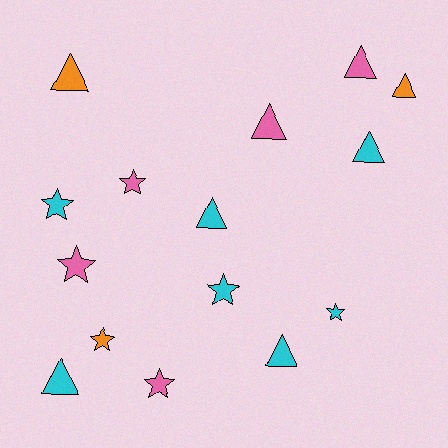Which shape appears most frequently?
Triangle, with 8 objects.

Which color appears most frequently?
Cyan, with 7 objects.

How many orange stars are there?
There is 1 orange star.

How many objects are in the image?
There are 15 objects.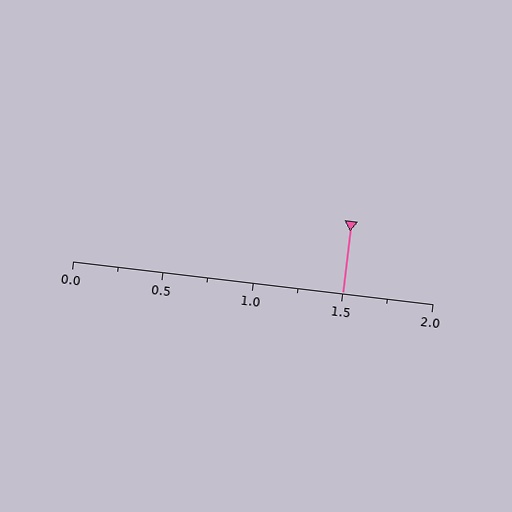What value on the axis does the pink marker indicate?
The marker indicates approximately 1.5.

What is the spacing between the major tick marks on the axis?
The major ticks are spaced 0.5 apart.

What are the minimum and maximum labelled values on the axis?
The axis runs from 0.0 to 2.0.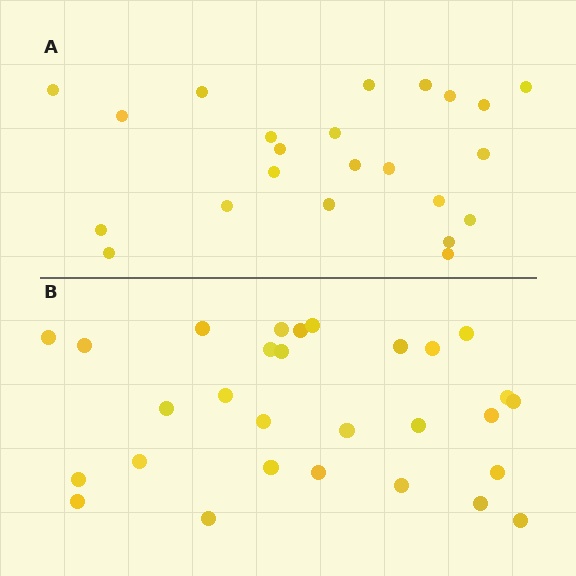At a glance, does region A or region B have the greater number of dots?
Region B (the bottom region) has more dots.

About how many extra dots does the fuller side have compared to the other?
Region B has about 6 more dots than region A.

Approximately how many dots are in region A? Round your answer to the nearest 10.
About 20 dots. (The exact count is 23, which rounds to 20.)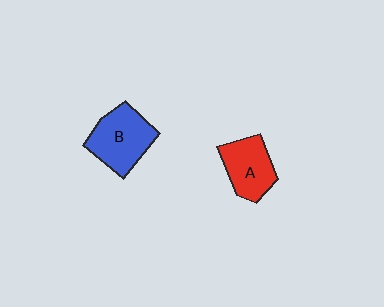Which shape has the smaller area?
Shape A (red).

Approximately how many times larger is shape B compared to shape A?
Approximately 1.2 times.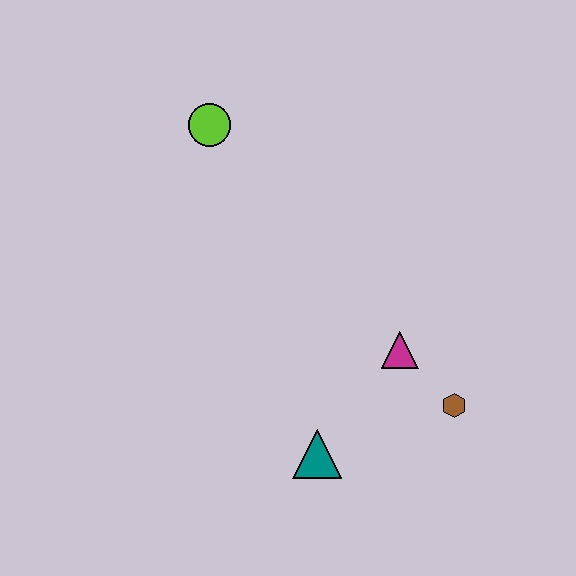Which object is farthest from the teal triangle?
The lime circle is farthest from the teal triangle.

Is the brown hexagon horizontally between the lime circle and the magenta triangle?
No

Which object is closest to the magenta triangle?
The brown hexagon is closest to the magenta triangle.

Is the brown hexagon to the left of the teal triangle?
No